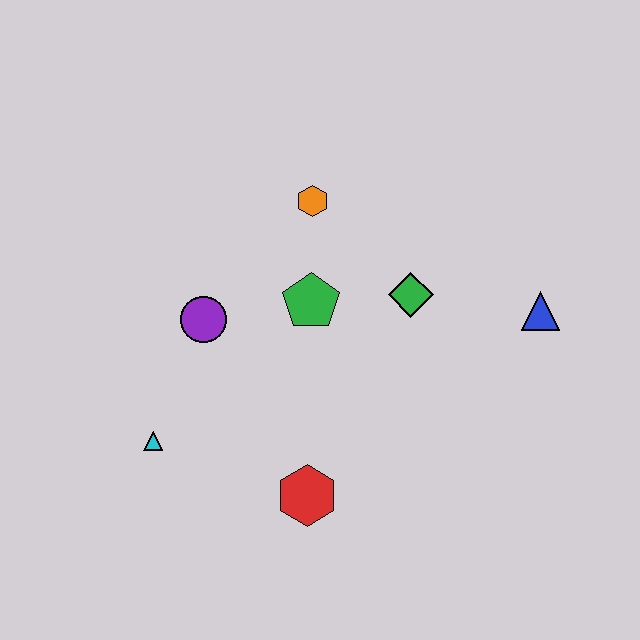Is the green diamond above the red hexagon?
Yes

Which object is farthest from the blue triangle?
The cyan triangle is farthest from the blue triangle.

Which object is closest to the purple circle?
The green pentagon is closest to the purple circle.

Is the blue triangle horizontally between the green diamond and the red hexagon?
No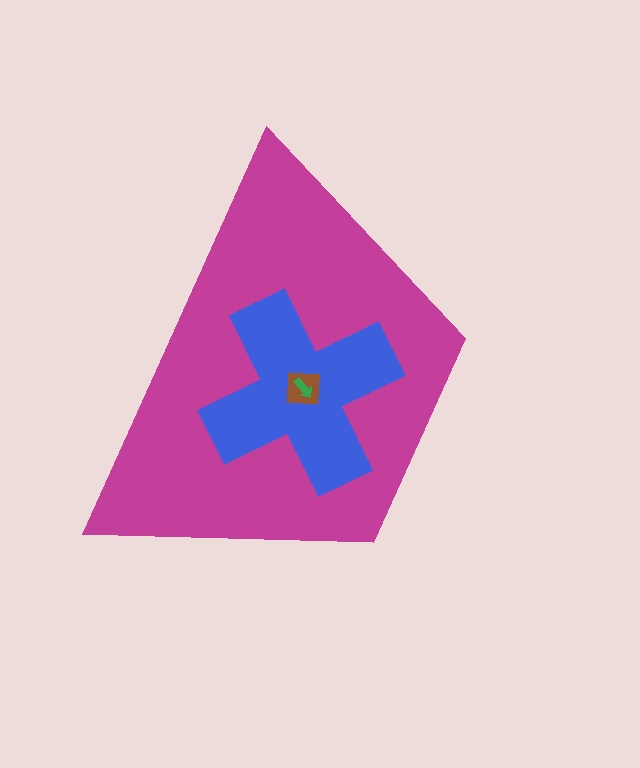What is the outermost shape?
The magenta trapezoid.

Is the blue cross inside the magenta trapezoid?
Yes.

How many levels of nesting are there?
4.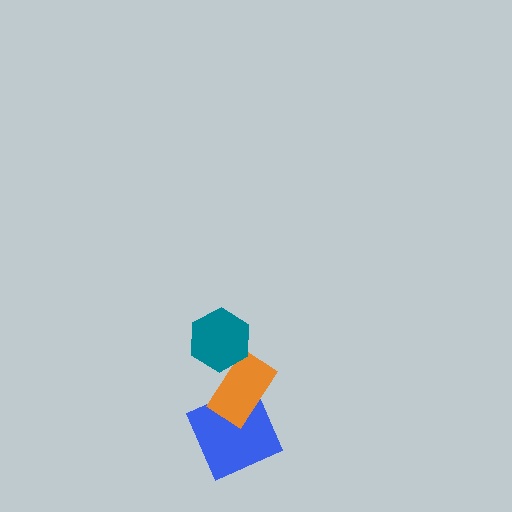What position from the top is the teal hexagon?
The teal hexagon is 1st from the top.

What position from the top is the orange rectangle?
The orange rectangle is 2nd from the top.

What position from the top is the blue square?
The blue square is 3rd from the top.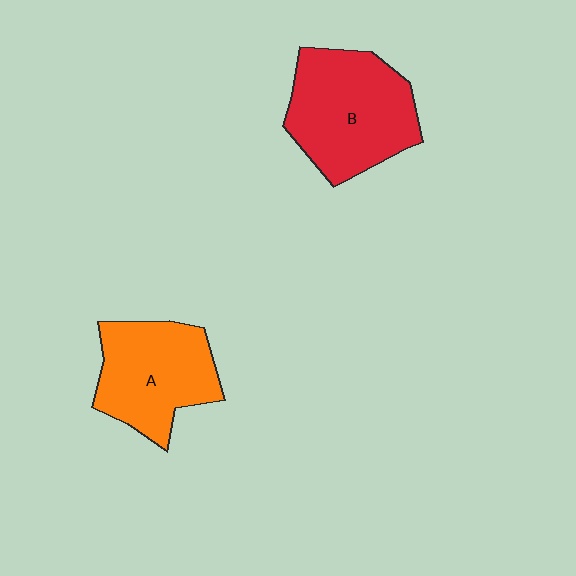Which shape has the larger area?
Shape B (red).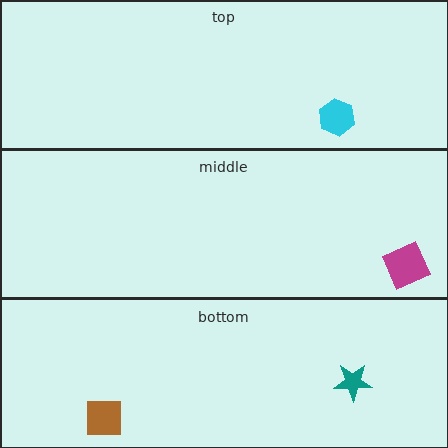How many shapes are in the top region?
1.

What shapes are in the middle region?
The magenta diamond.